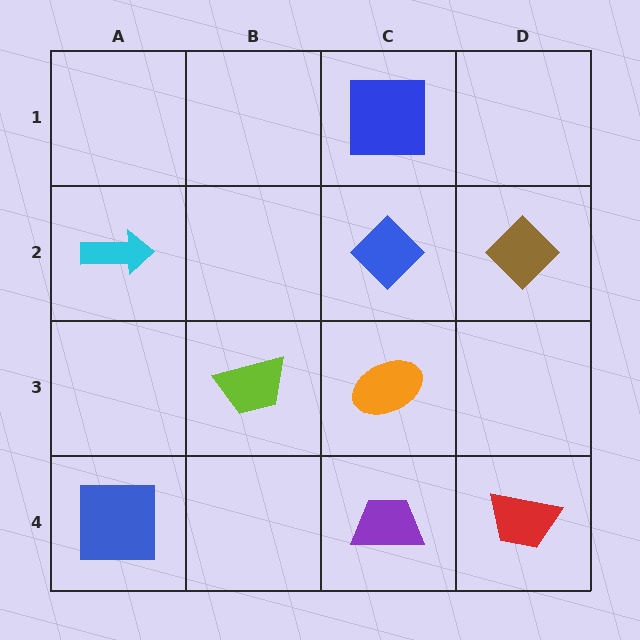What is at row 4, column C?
A purple trapezoid.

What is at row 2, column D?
A brown diamond.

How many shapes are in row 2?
3 shapes.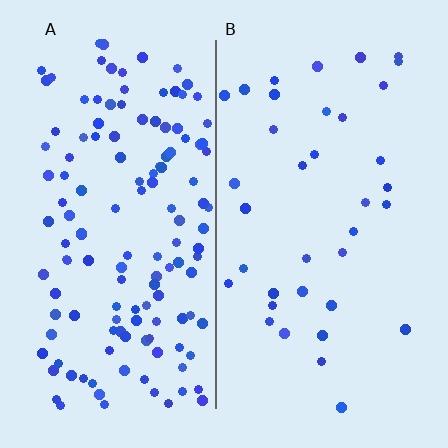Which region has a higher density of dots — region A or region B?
A (the left).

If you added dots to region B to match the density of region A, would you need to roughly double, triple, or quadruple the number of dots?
Approximately quadruple.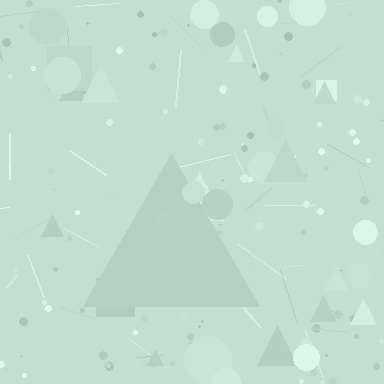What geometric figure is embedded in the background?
A triangle is embedded in the background.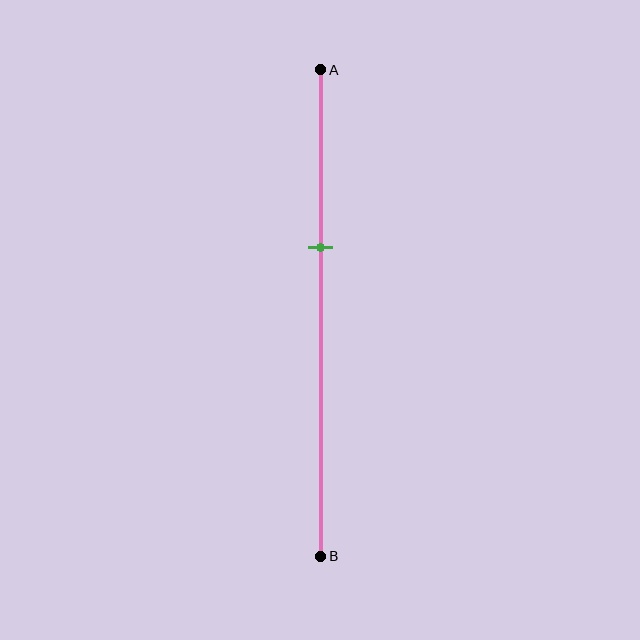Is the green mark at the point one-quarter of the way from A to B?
No, the mark is at about 35% from A, not at the 25% one-quarter point.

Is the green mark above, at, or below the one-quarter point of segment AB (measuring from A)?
The green mark is below the one-quarter point of segment AB.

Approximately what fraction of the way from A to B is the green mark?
The green mark is approximately 35% of the way from A to B.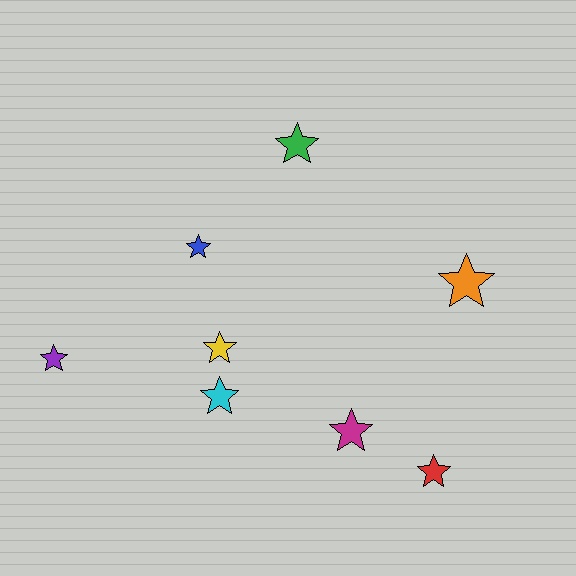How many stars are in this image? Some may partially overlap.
There are 8 stars.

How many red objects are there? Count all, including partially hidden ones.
There is 1 red object.